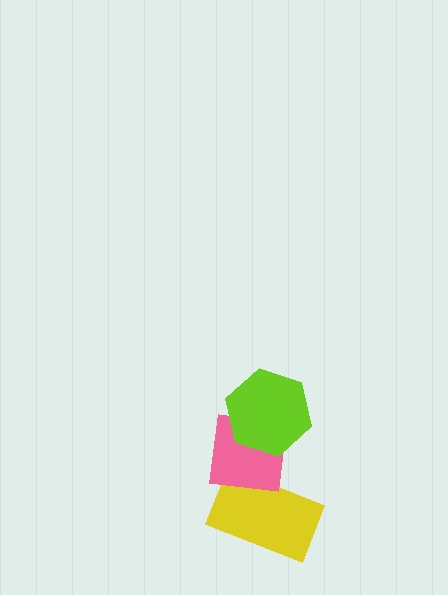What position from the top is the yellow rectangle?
The yellow rectangle is 3rd from the top.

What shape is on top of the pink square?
The lime hexagon is on top of the pink square.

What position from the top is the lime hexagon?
The lime hexagon is 1st from the top.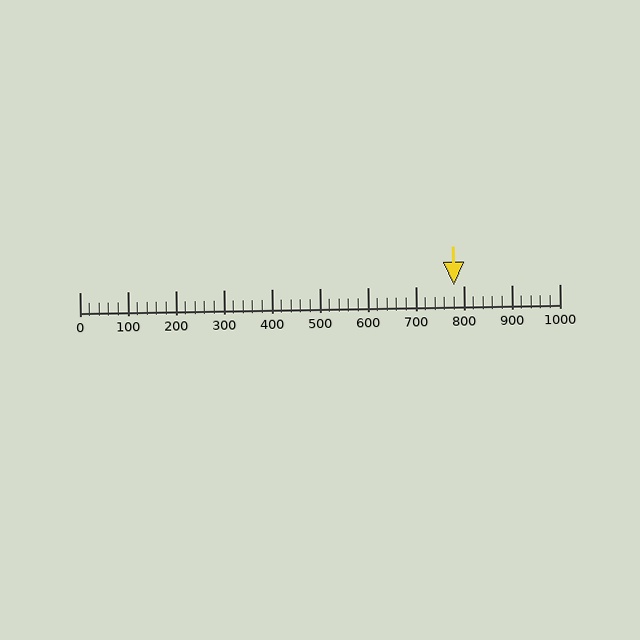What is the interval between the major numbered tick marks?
The major tick marks are spaced 100 units apart.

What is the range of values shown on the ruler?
The ruler shows values from 0 to 1000.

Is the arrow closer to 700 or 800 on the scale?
The arrow is closer to 800.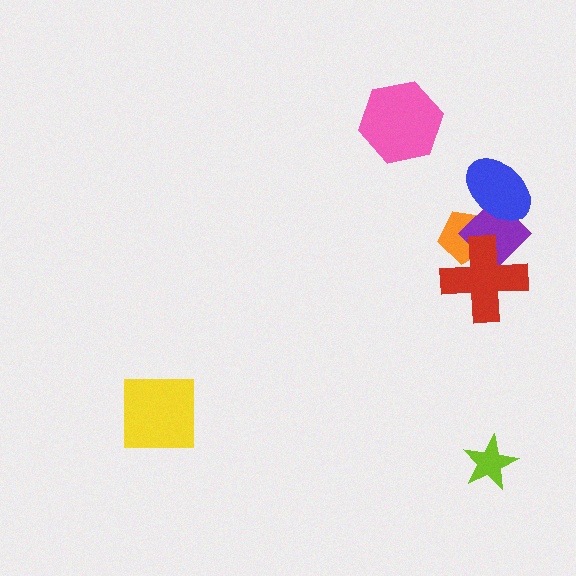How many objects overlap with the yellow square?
0 objects overlap with the yellow square.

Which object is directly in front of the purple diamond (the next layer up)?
The red cross is directly in front of the purple diamond.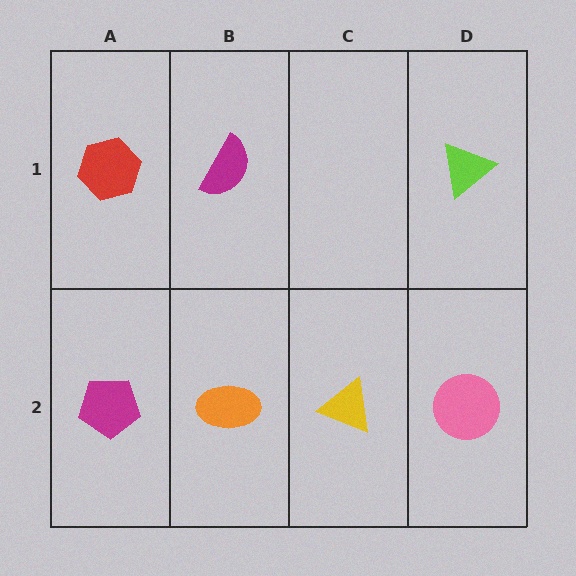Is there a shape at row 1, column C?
No, that cell is empty.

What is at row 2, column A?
A magenta pentagon.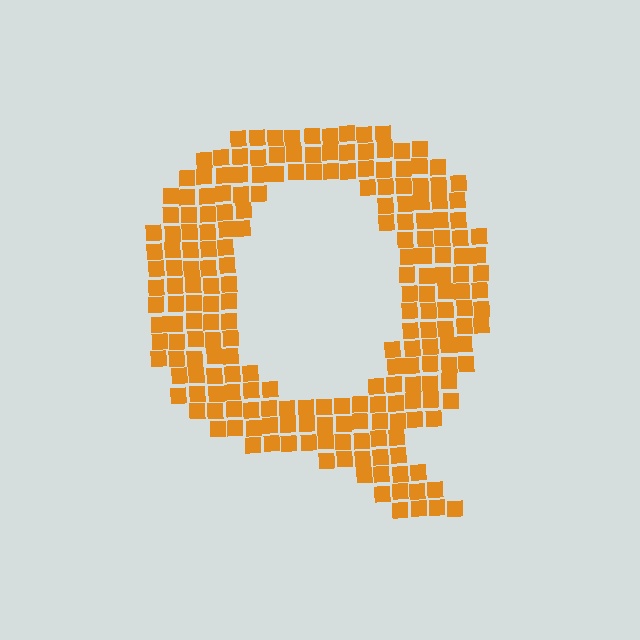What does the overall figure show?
The overall figure shows the letter Q.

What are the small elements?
The small elements are squares.